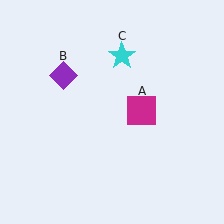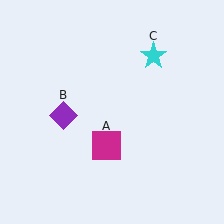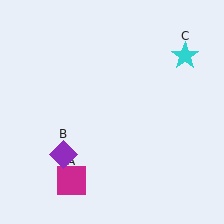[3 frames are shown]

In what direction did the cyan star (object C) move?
The cyan star (object C) moved right.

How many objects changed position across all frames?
3 objects changed position: magenta square (object A), purple diamond (object B), cyan star (object C).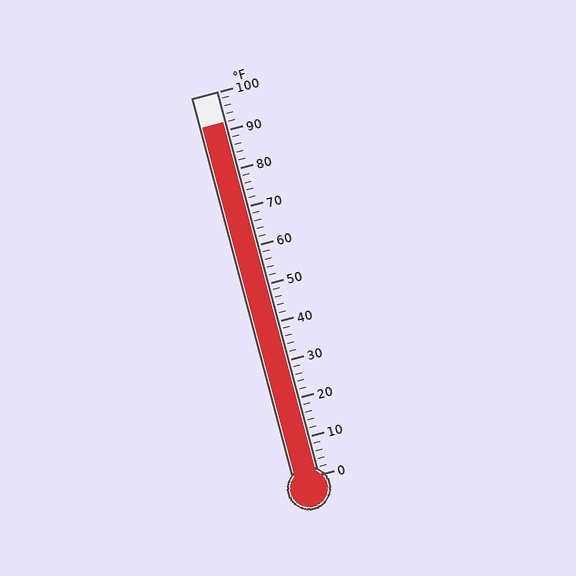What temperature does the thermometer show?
The thermometer shows approximately 92°F.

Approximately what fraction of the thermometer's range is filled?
The thermometer is filled to approximately 90% of its range.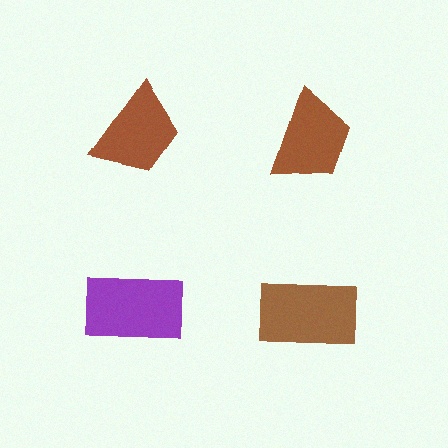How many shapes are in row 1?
2 shapes.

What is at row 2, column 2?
A brown rectangle.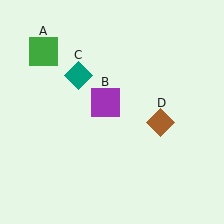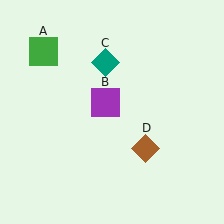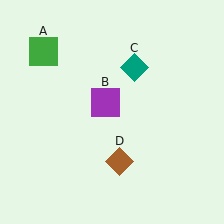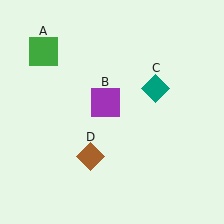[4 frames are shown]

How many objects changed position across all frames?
2 objects changed position: teal diamond (object C), brown diamond (object D).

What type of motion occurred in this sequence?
The teal diamond (object C), brown diamond (object D) rotated clockwise around the center of the scene.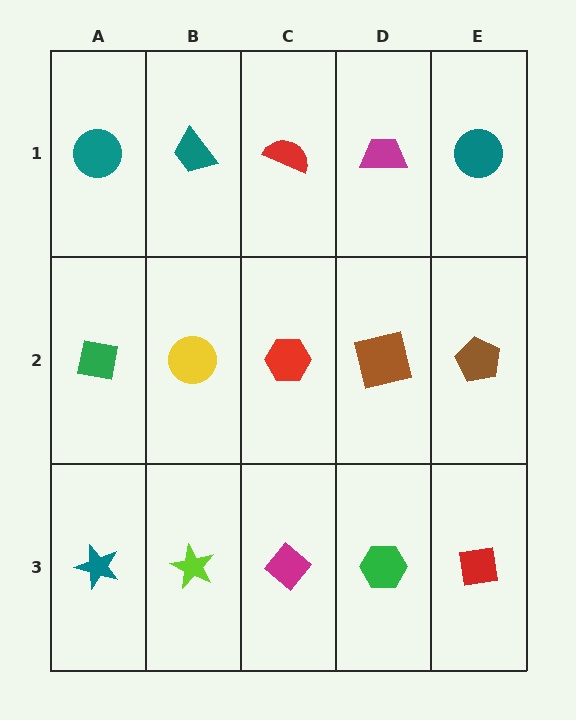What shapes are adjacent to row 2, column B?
A teal trapezoid (row 1, column B), a lime star (row 3, column B), a green square (row 2, column A), a red hexagon (row 2, column C).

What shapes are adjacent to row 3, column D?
A brown square (row 2, column D), a magenta diamond (row 3, column C), a red square (row 3, column E).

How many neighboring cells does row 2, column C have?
4.